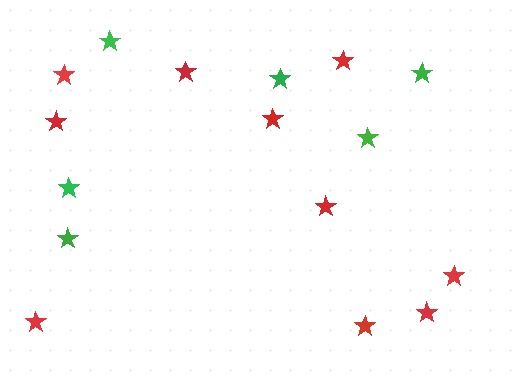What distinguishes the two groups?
There are 2 groups: one group of green stars (6) and one group of red stars (10).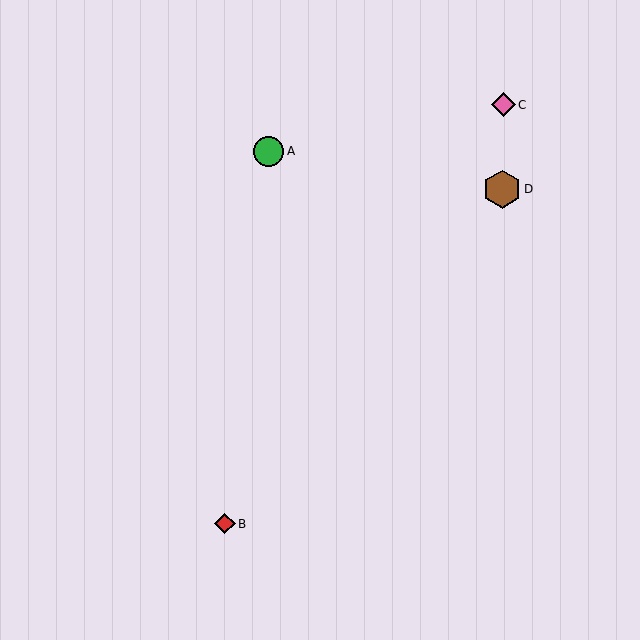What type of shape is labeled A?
Shape A is a green circle.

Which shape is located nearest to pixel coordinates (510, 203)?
The brown hexagon (labeled D) at (502, 189) is nearest to that location.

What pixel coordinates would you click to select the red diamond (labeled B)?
Click at (225, 524) to select the red diamond B.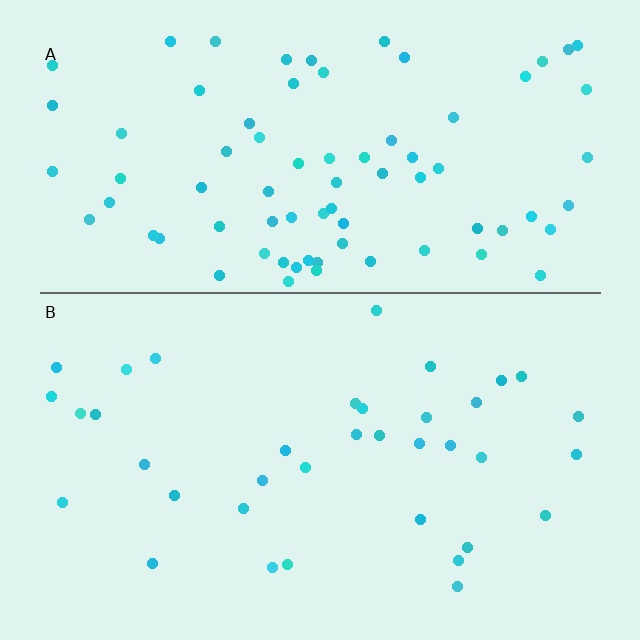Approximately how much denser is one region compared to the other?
Approximately 2.1× — region A over region B.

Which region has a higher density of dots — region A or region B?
A (the top).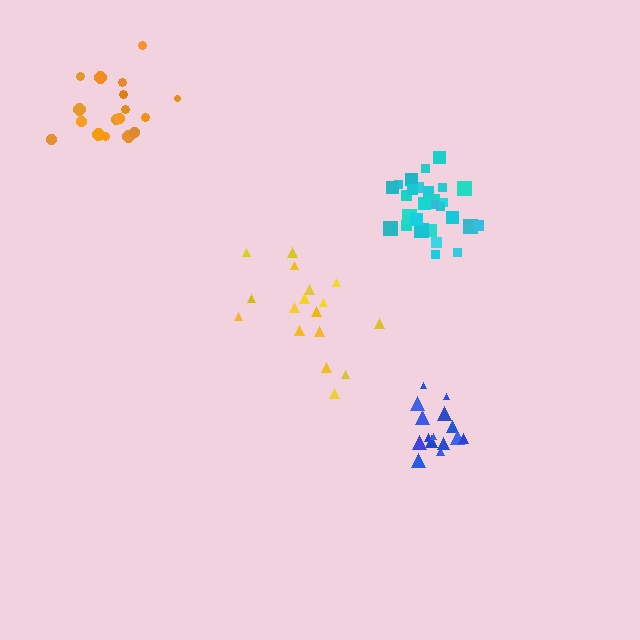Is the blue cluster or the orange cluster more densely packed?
Orange.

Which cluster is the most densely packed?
Cyan.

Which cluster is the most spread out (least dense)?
Yellow.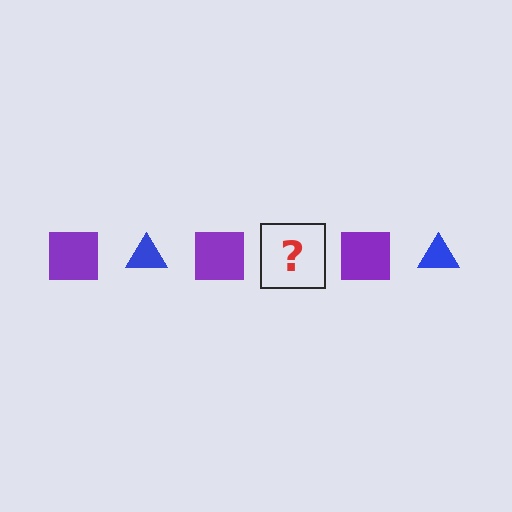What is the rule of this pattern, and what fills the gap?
The rule is that the pattern alternates between purple square and blue triangle. The gap should be filled with a blue triangle.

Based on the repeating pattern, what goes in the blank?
The blank should be a blue triangle.